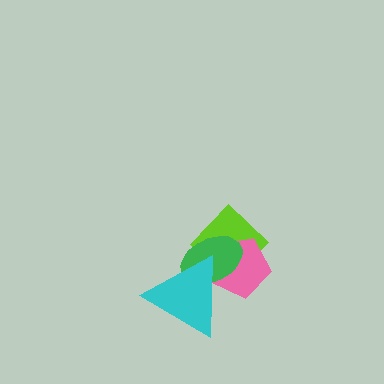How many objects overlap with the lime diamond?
3 objects overlap with the lime diamond.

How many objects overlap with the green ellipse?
3 objects overlap with the green ellipse.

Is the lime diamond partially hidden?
Yes, it is partially covered by another shape.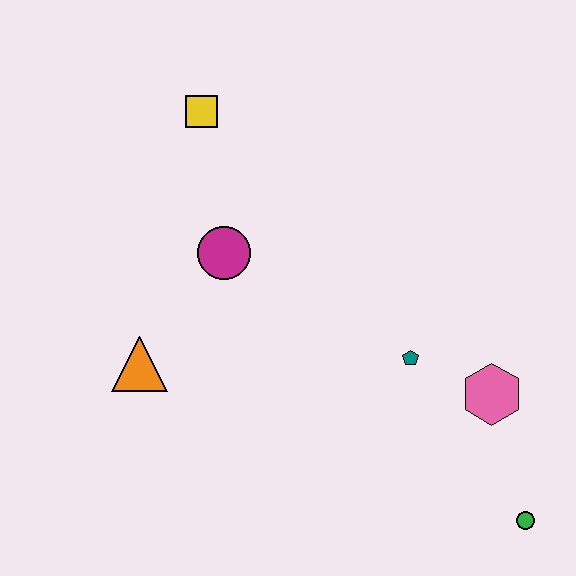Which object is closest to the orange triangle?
The magenta circle is closest to the orange triangle.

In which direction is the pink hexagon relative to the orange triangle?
The pink hexagon is to the right of the orange triangle.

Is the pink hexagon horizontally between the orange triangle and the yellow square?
No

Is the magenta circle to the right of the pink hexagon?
No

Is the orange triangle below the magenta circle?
Yes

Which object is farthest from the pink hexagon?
The yellow square is farthest from the pink hexagon.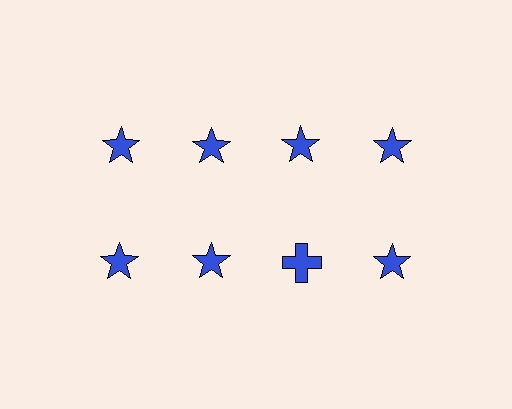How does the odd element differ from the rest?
It has a different shape: cross instead of star.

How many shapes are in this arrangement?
There are 8 shapes arranged in a grid pattern.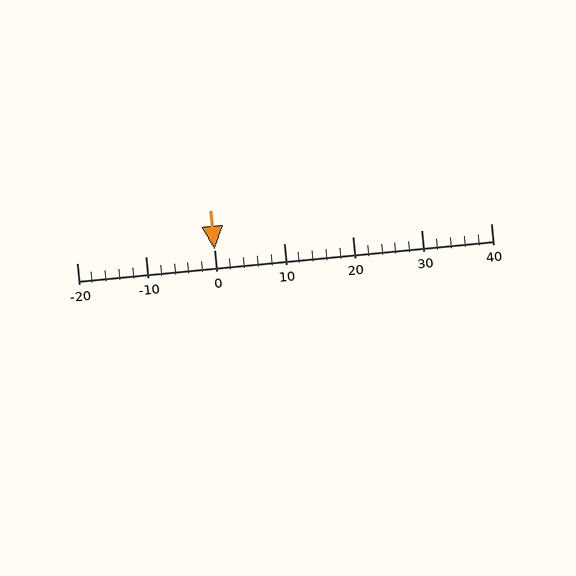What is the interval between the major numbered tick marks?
The major tick marks are spaced 10 units apart.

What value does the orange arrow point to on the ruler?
The orange arrow points to approximately 0.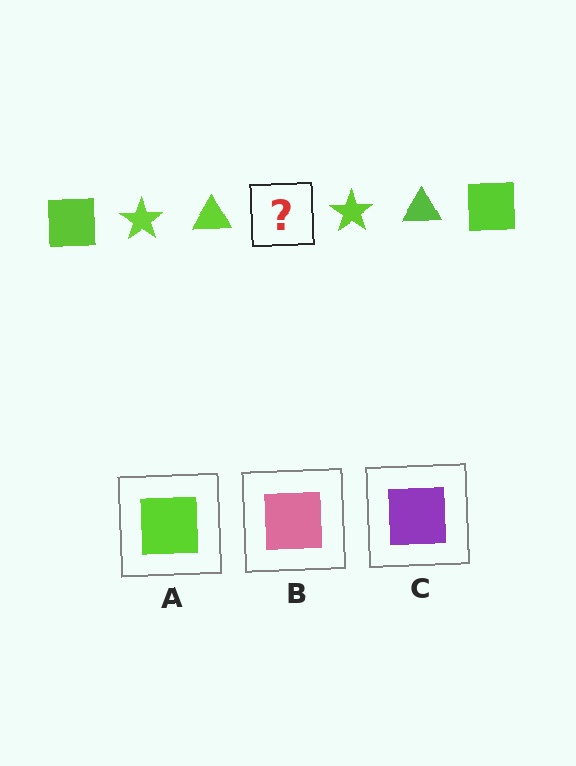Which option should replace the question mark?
Option A.